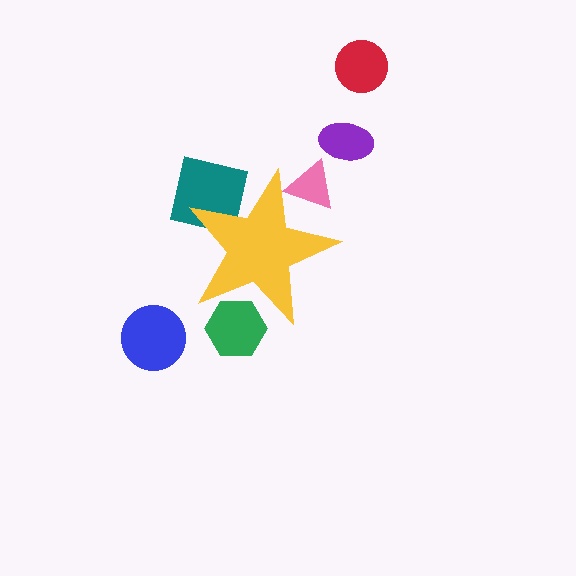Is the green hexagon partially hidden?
Yes, the green hexagon is partially hidden behind the yellow star.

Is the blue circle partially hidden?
No, the blue circle is fully visible.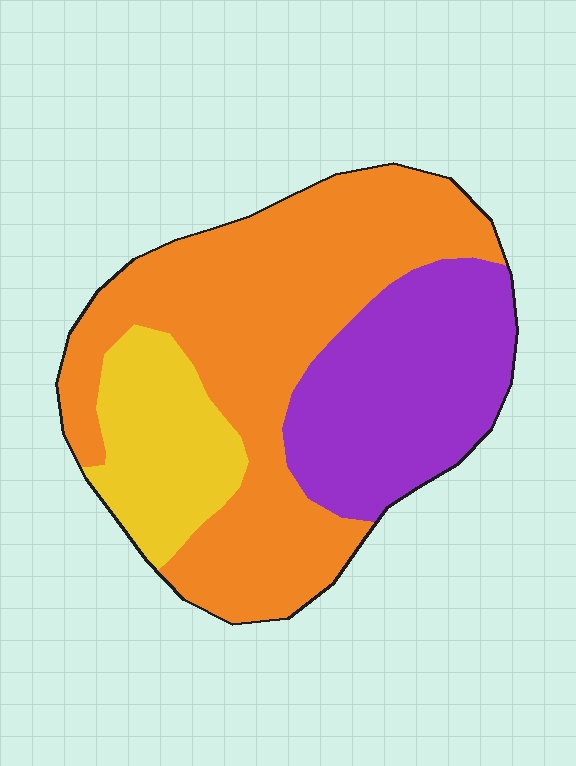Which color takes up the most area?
Orange, at roughly 55%.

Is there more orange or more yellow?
Orange.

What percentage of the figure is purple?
Purple covers about 30% of the figure.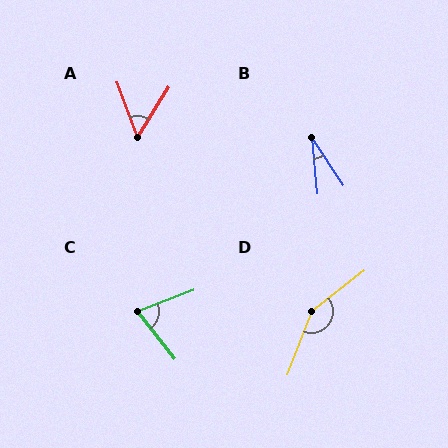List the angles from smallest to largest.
B (28°), A (53°), C (73°), D (149°).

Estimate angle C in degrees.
Approximately 73 degrees.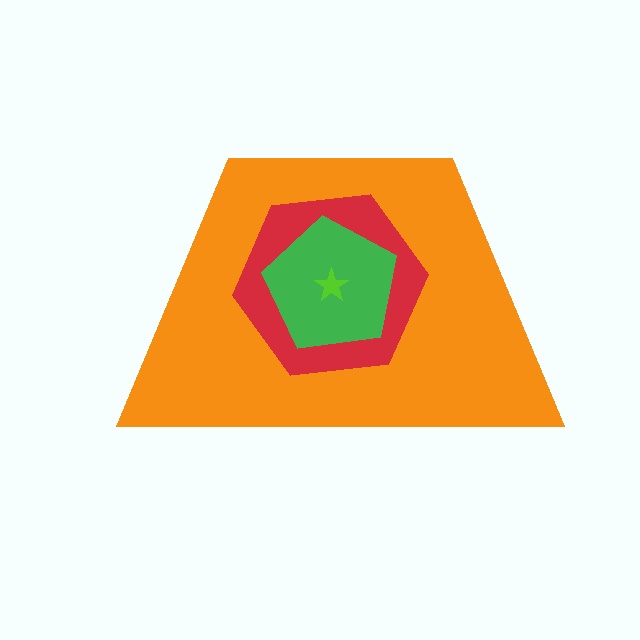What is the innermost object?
The lime star.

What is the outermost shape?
The orange trapezoid.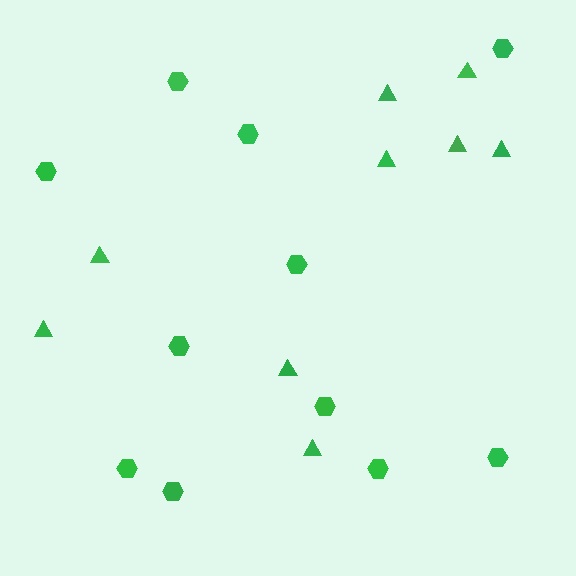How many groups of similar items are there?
There are 2 groups: one group of triangles (9) and one group of hexagons (11).